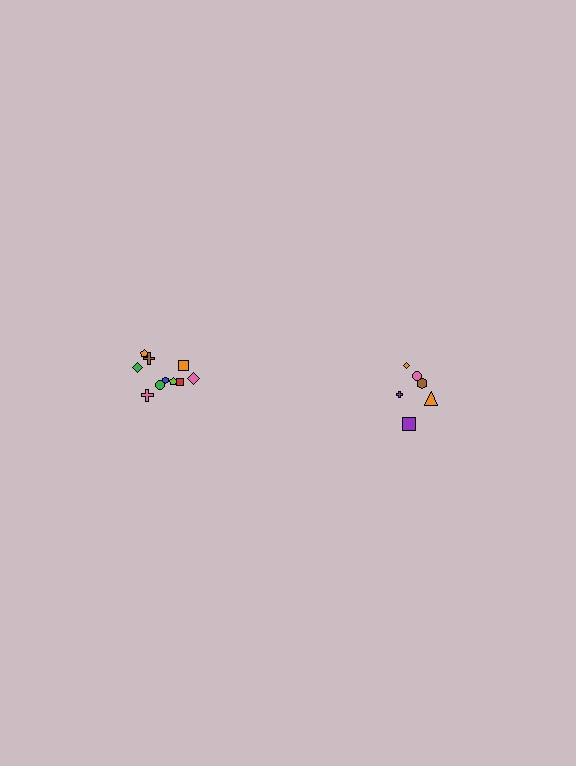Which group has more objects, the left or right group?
The left group.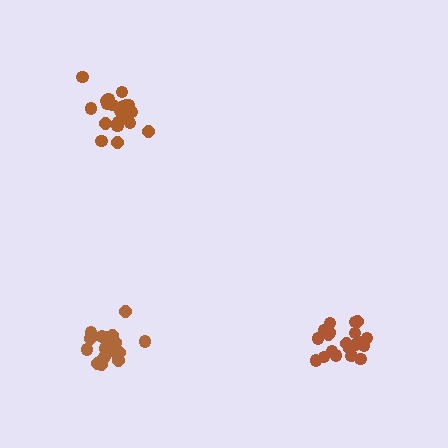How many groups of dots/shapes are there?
There are 3 groups.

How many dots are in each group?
Group 1: 21 dots, Group 2: 20 dots, Group 3: 20 dots (61 total).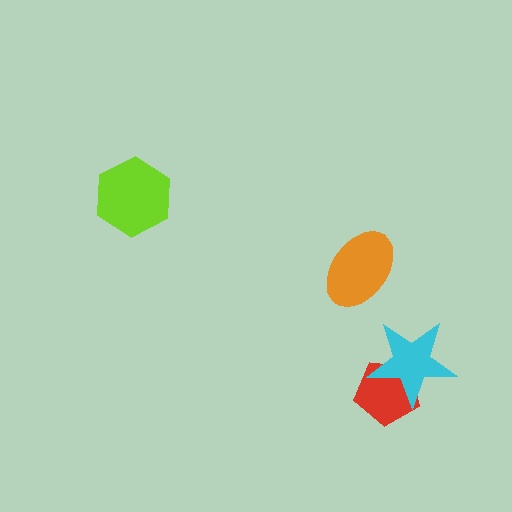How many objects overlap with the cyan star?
1 object overlaps with the cyan star.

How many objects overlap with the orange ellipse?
0 objects overlap with the orange ellipse.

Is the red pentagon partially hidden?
Yes, it is partially covered by another shape.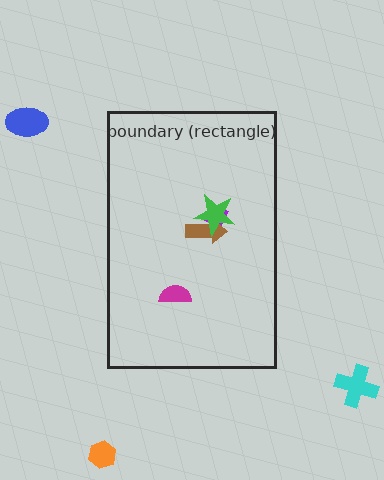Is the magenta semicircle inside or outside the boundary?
Inside.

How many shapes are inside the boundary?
4 inside, 3 outside.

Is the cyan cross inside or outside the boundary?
Outside.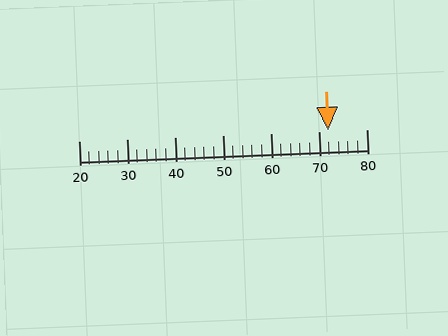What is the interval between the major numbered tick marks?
The major tick marks are spaced 10 units apart.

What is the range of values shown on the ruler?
The ruler shows values from 20 to 80.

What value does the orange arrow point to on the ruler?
The orange arrow points to approximately 72.